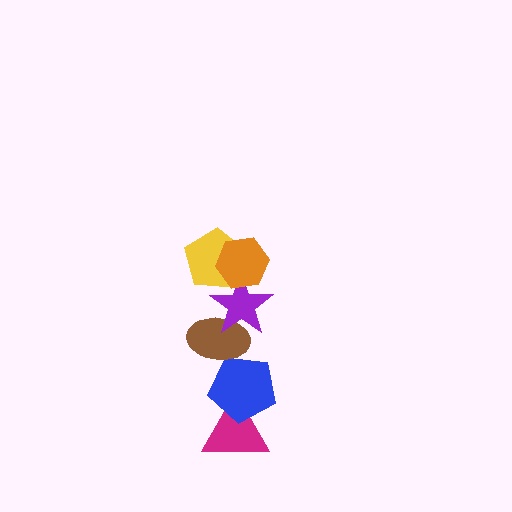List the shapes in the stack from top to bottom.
From top to bottom: the orange hexagon, the yellow pentagon, the purple star, the brown ellipse, the blue pentagon, the magenta triangle.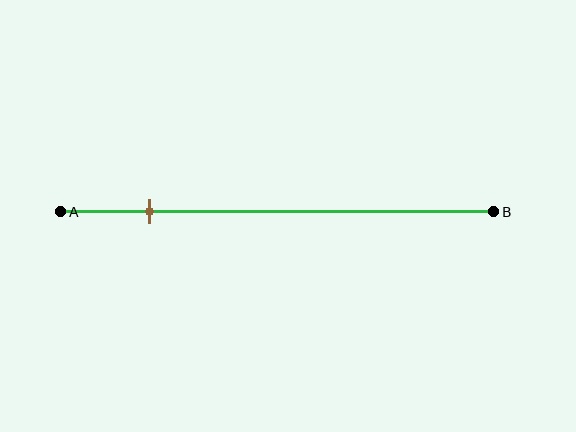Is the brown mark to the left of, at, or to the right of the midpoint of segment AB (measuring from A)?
The brown mark is to the left of the midpoint of segment AB.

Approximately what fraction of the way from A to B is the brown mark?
The brown mark is approximately 20% of the way from A to B.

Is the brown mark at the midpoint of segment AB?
No, the mark is at about 20% from A, not at the 50% midpoint.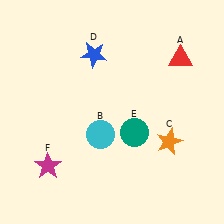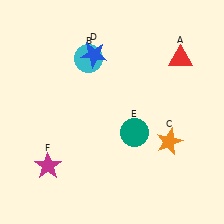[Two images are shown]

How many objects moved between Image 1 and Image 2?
1 object moved between the two images.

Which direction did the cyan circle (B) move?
The cyan circle (B) moved up.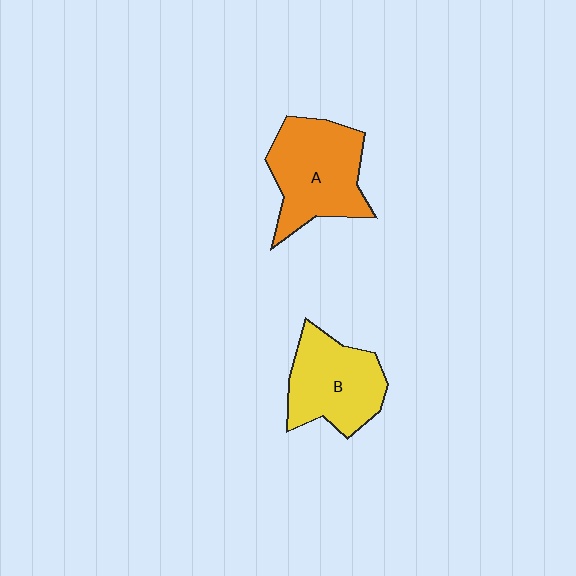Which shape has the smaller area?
Shape B (yellow).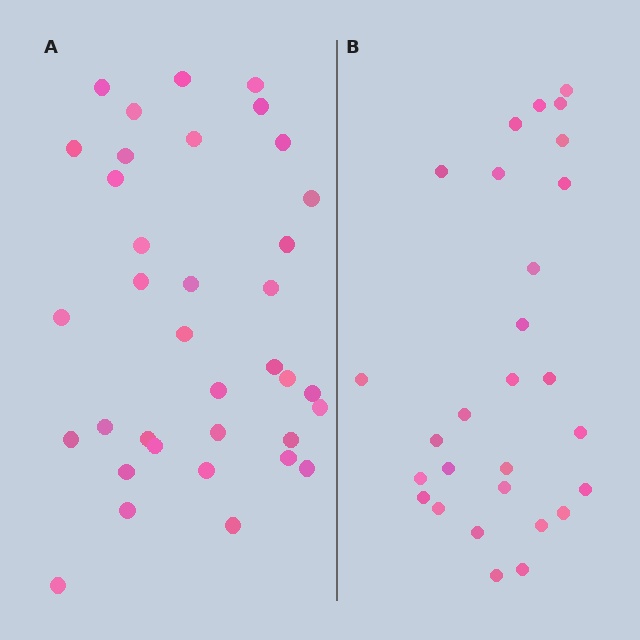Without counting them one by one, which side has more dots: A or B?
Region A (the left region) has more dots.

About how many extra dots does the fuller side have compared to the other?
Region A has roughly 8 or so more dots than region B.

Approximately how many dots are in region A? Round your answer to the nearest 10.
About 40 dots. (The exact count is 36, which rounds to 40.)